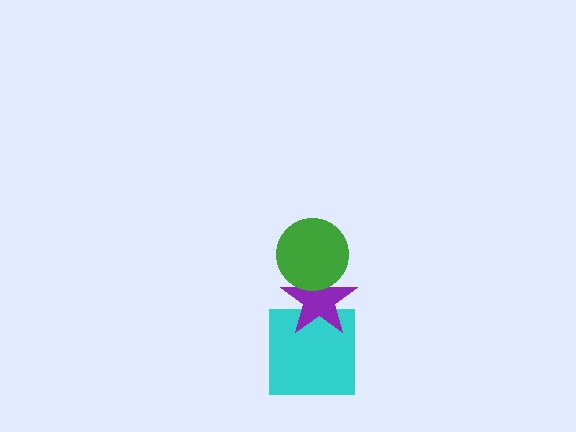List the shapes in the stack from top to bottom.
From top to bottom: the green circle, the purple star, the cyan square.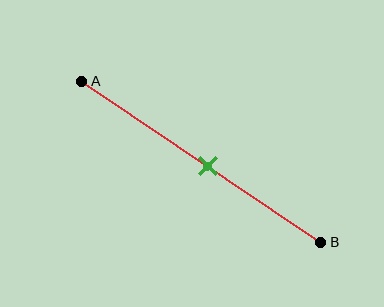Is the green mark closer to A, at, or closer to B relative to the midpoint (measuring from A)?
The green mark is approximately at the midpoint of segment AB.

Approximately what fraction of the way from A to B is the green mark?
The green mark is approximately 55% of the way from A to B.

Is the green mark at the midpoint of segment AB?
Yes, the mark is approximately at the midpoint.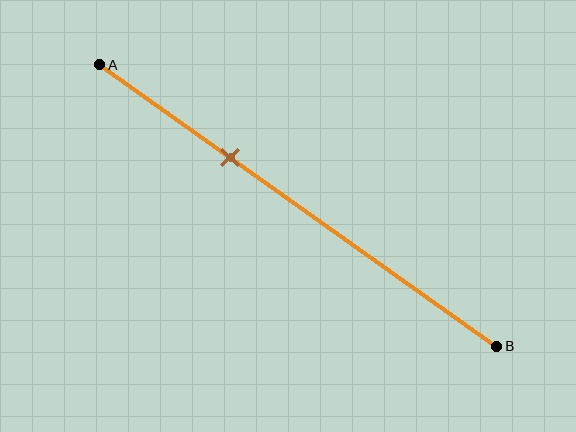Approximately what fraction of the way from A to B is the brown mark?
The brown mark is approximately 35% of the way from A to B.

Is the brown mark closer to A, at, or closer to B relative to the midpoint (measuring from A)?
The brown mark is closer to point A than the midpoint of segment AB.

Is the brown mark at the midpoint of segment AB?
No, the mark is at about 35% from A, not at the 50% midpoint.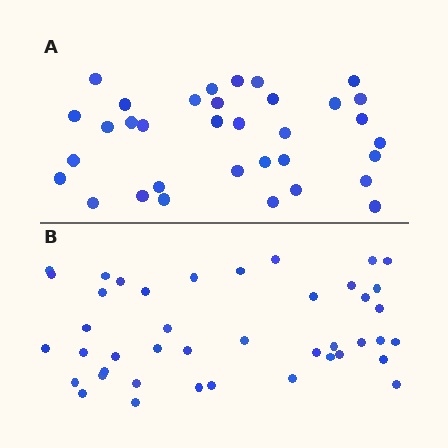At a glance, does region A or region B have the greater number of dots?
Region B (the bottom region) has more dots.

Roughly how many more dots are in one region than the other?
Region B has roughly 8 or so more dots than region A.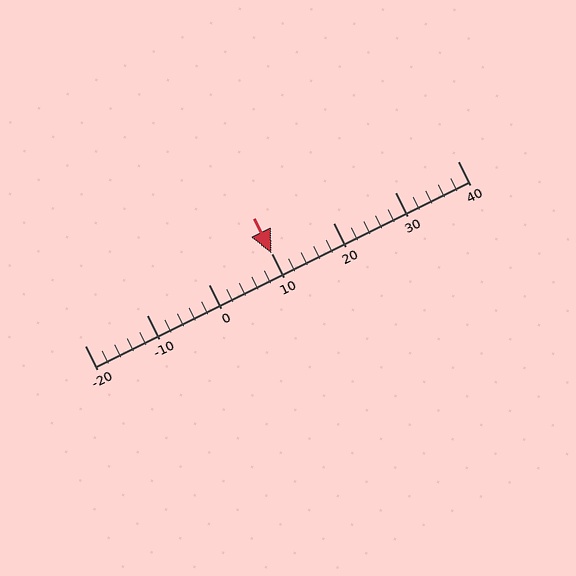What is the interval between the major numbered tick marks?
The major tick marks are spaced 10 units apart.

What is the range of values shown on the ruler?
The ruler shows values from -20 to 40.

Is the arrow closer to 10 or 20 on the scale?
The arrow is closer to 10.